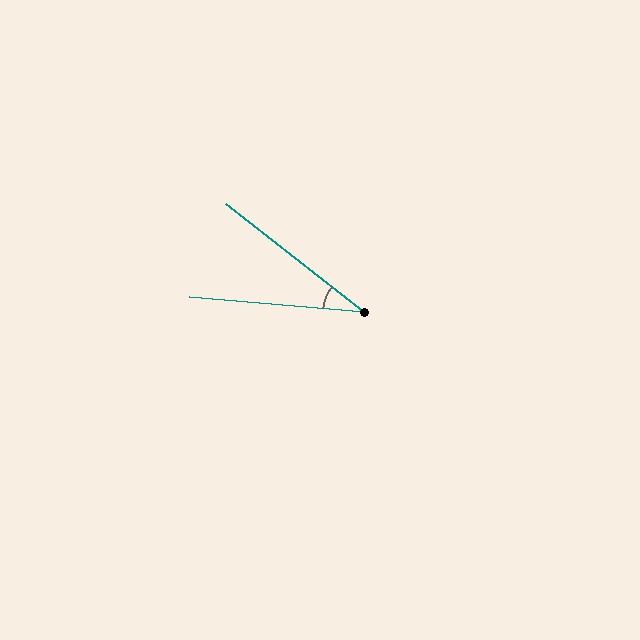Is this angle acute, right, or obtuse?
It is acute.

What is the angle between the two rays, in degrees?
Approximately 33 degrees.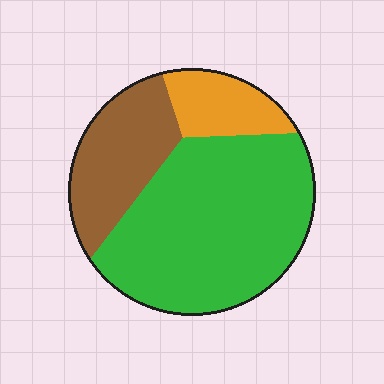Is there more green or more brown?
Green.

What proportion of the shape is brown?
Brown covers about 25% of the shape.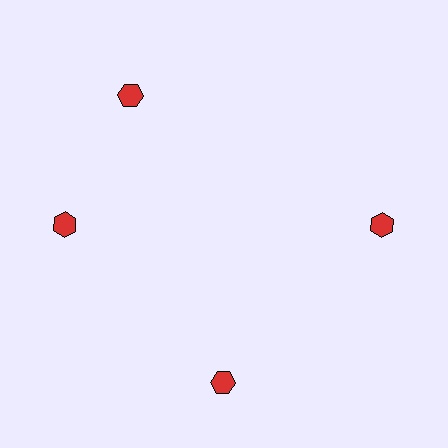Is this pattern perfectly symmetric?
No. The 4 red hexagons are arranged in a ring, but one element near the 12 o'clock position is rotated out of alignment along the ring, breaking the 4-fold rotational symmetry.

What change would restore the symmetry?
The symmetry would be restored by rotating it back into even spacing with its neighbors so that all 4 hexagons sit at equal angles and equal distance from the center.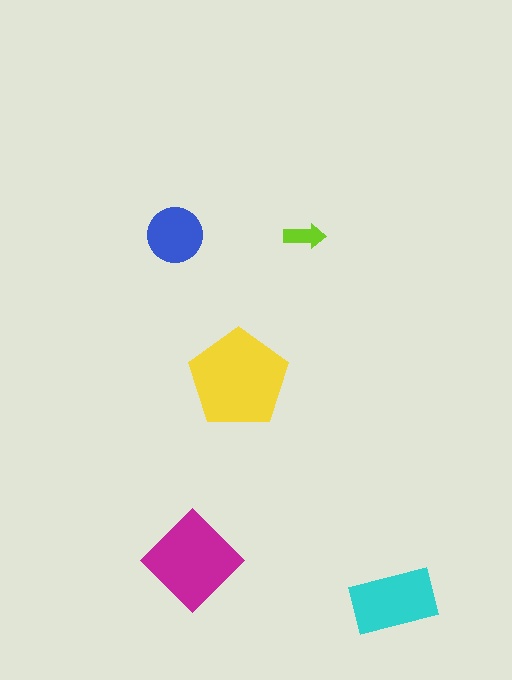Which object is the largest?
The yellow pentagon.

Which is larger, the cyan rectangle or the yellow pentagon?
The yellow pentagon.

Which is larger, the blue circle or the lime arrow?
The blue circle.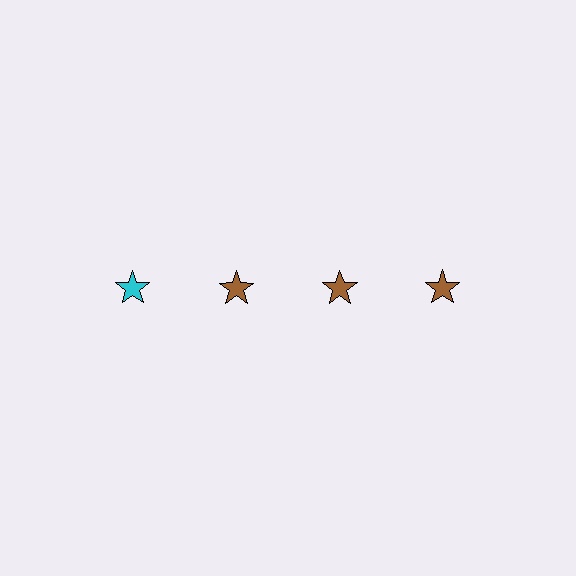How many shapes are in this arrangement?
There are 4 shapes arranged in a grid pattern.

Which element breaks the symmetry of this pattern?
The cyan star in the top row, leftmost column breaks the symmetry. All other shapes are brown stars.